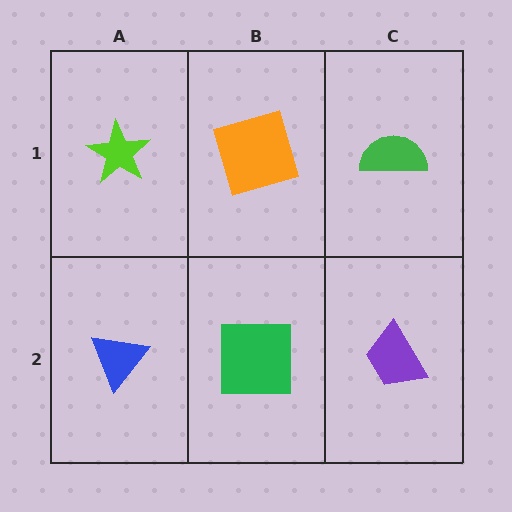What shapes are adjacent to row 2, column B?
An orange square (row 1, column B), a blue triangle (row 2, column A), a purple trapezoid (row 2, column C).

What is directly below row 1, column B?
A green square.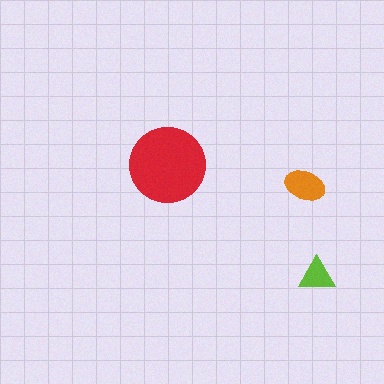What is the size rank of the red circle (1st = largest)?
1st.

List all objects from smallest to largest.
The lime triangle, the orange ellipse, the red circle.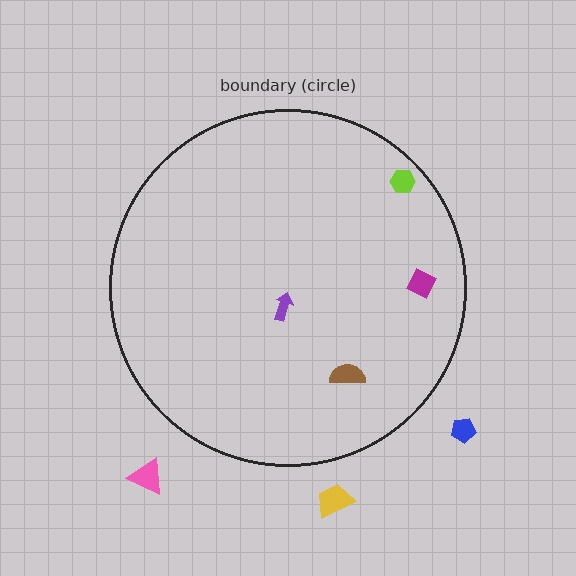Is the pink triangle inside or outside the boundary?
Outside.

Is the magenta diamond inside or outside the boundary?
Inside.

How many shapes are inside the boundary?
4 inside, 3 outside.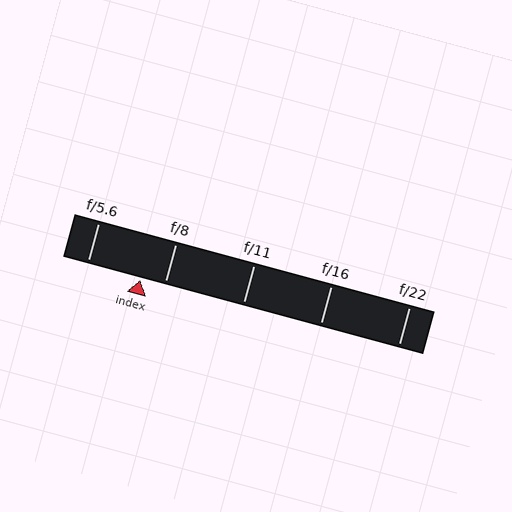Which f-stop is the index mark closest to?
The index mark is closest to f/8.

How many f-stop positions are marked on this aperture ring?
There are 5 f-stop positions marked.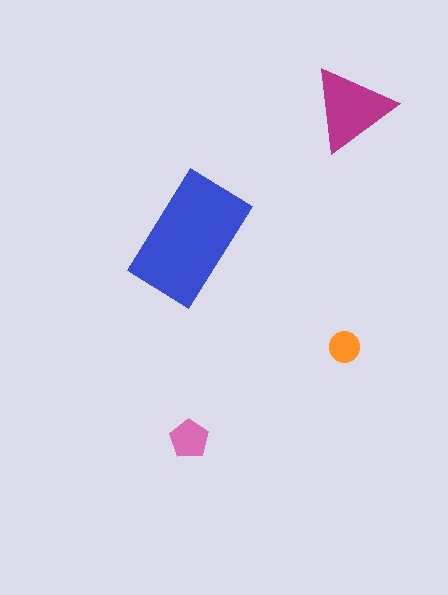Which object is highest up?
The magenta triangle is topmost.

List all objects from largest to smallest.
The blue rectangle, the magenta triangle, the pink pentagon, the orange circle.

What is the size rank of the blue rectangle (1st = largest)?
1st.